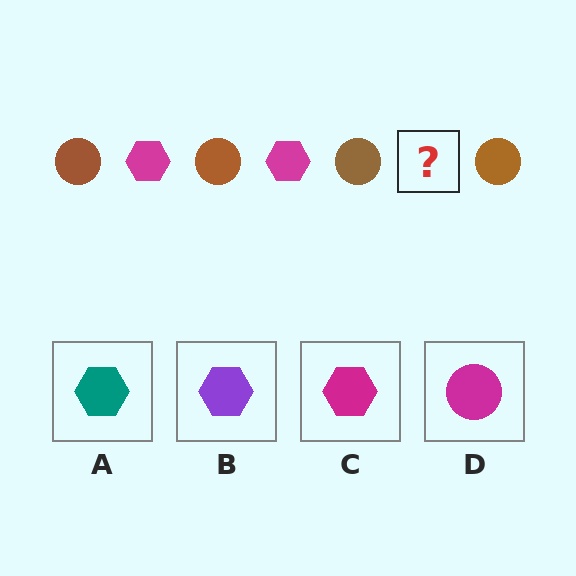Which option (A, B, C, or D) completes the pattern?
C.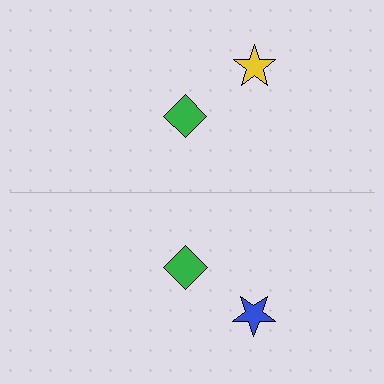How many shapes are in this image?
There are 4 shapes in this image.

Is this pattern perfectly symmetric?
No, the pattern is not perfectly symmetric. The blue star on the bottom side breaks the symmetry — its mirror counterpart is yellow.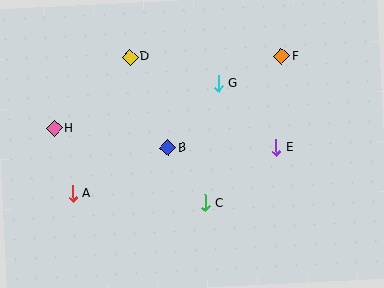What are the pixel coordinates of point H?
Point H is at (54, 128).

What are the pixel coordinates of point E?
Point E is at (276, 147).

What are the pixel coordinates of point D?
Point D is at (130, 57).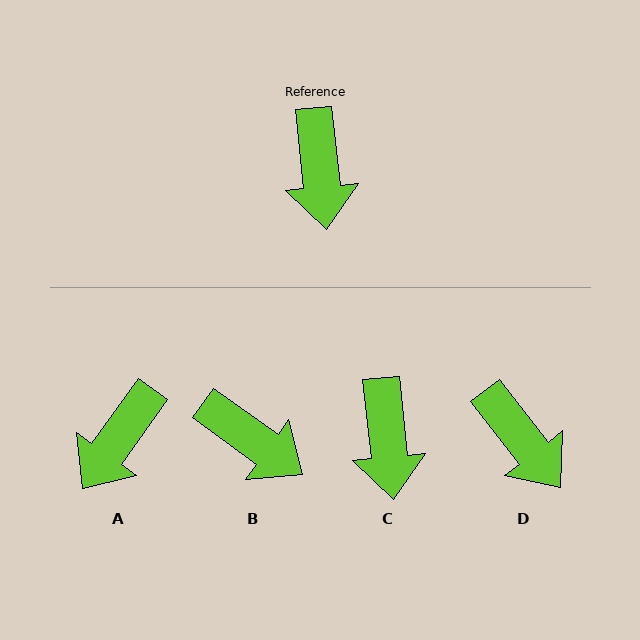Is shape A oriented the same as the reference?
No, it is off by about 41 degrees.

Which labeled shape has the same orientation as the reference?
C.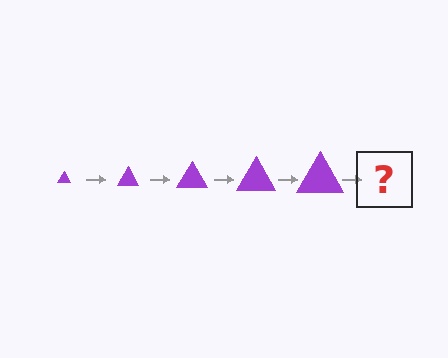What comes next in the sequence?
The next element should be a purple triangle, larger than the previous one.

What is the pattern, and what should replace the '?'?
The pattern is that the triangle gets progressively larger each step. The '?' should be a purple triangle, larger than the previous one.